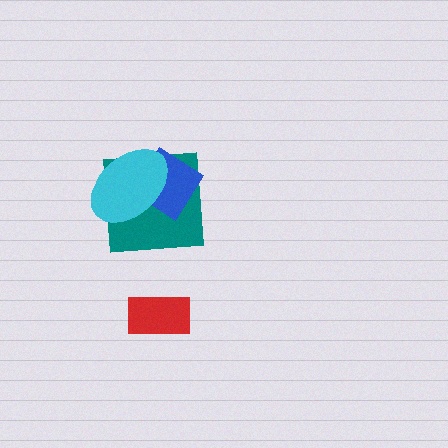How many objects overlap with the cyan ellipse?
2 objects overlap with the cyan ellipse.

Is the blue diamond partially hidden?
Yes, it is partially covered by another shape.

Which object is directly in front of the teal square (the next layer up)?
The blue diamond is directly in front of the teal square.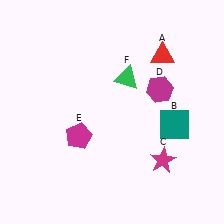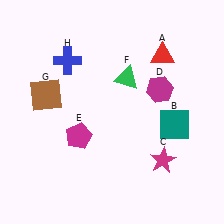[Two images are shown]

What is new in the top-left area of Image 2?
A blue cross (H) was added in the top-left area of Image 2.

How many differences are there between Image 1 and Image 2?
There are 2 differences between the two images.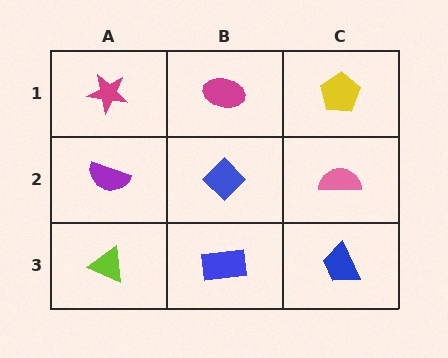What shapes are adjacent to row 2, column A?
A magenta star (row 1, column A), a lime triangle (row 3, column A), a blue diamond (row 2, column B).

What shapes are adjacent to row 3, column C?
A pink semicircle (row 2, column C), a blue rectangle (row 3, column B).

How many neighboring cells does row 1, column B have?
3.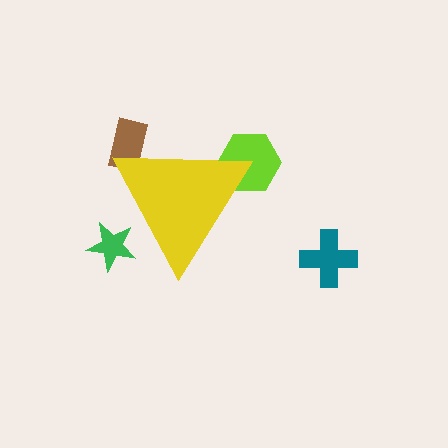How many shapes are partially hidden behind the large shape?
3 shapes are partially hidden.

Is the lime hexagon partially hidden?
Yes, the lime hexagon is partially hidden behind the yellow triangle.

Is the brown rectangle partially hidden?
Yes, the brown rectangle is partially hidden behind the yellow triangle.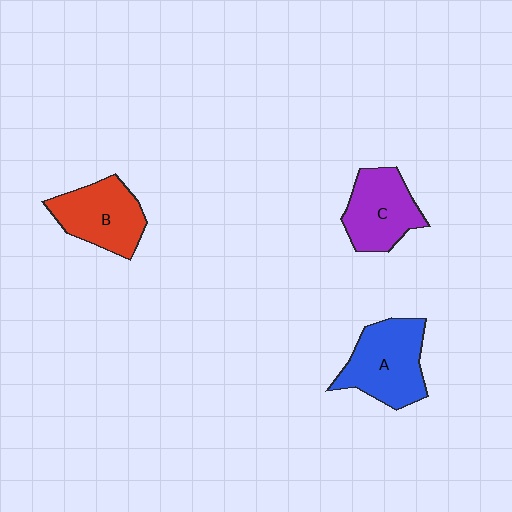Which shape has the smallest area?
Shape C (purple).